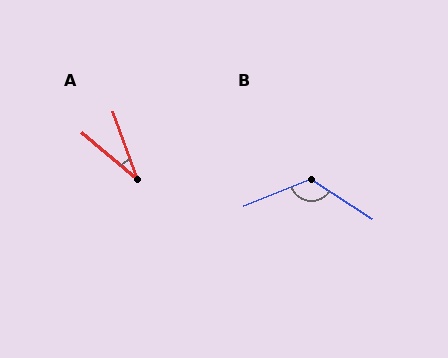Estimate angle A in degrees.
Approximately 31 degrees.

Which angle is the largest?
B, at approximately 125 degrees.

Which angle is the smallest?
A, at approximately 31 degrees.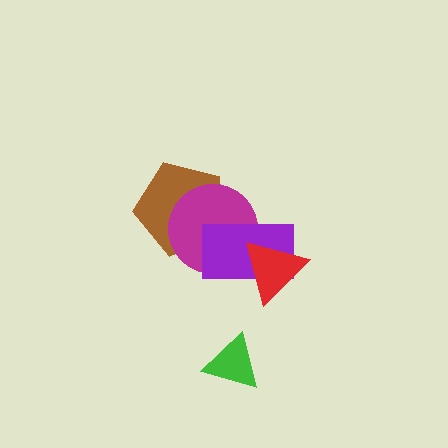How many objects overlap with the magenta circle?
3 objects overlap with the magenta circle.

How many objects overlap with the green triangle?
0 objects overlap with the green triangle.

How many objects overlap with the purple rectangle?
3 objects overlap with the purple rectangle.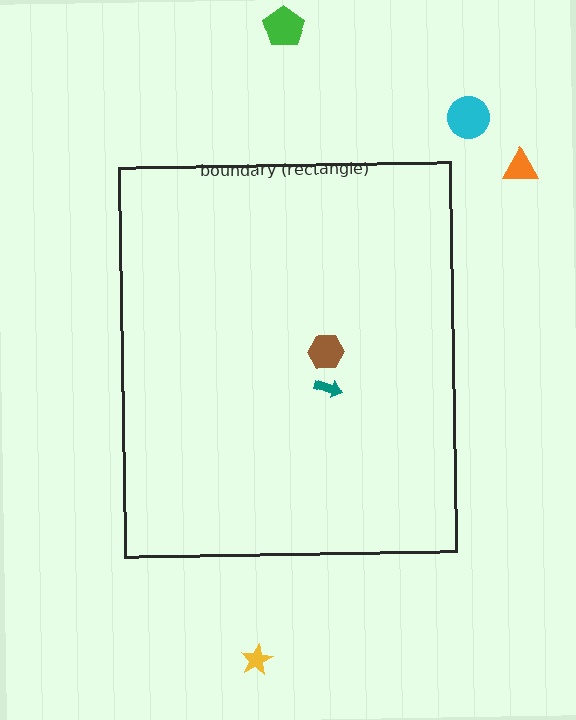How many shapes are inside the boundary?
2 inside, 4 outside.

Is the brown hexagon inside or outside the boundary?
Inside.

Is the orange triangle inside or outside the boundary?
Outside.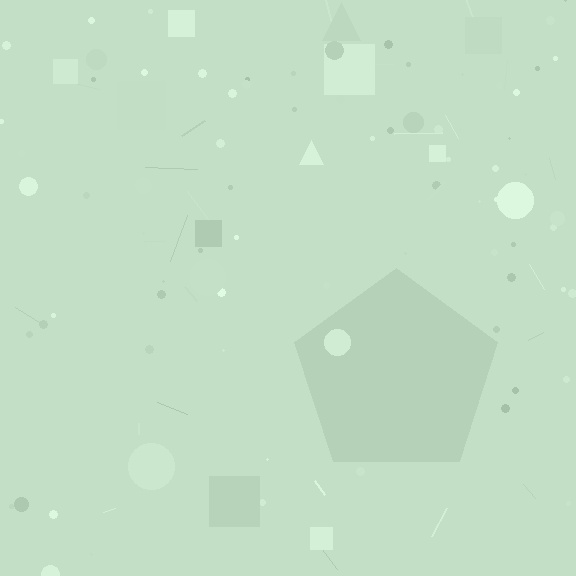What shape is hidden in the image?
A pentagon is hidden in the image.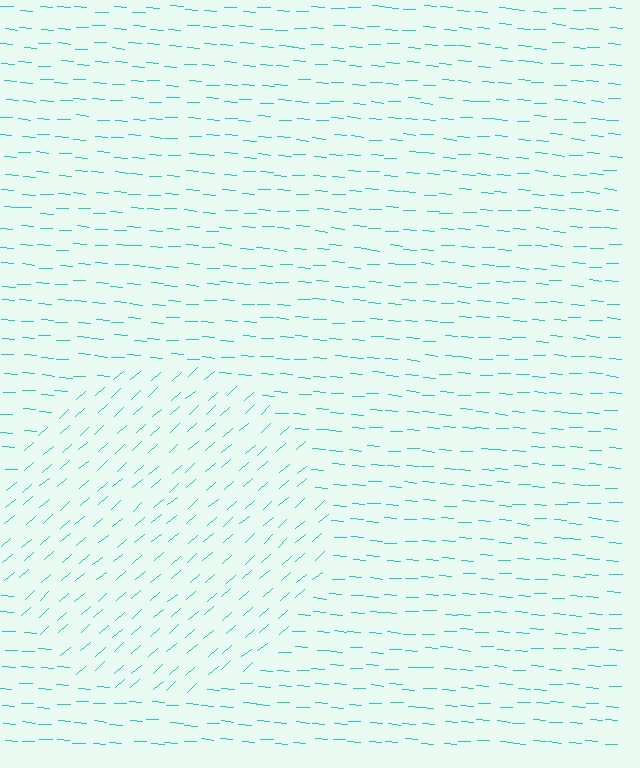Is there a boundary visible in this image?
Yes, there is a texture boundary formed by a change in line orientation.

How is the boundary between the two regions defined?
The boundary is defined purely by a change in line orientation (approximately 45 degrees difference). All lines are the same color and thickness.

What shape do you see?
I see a circle.